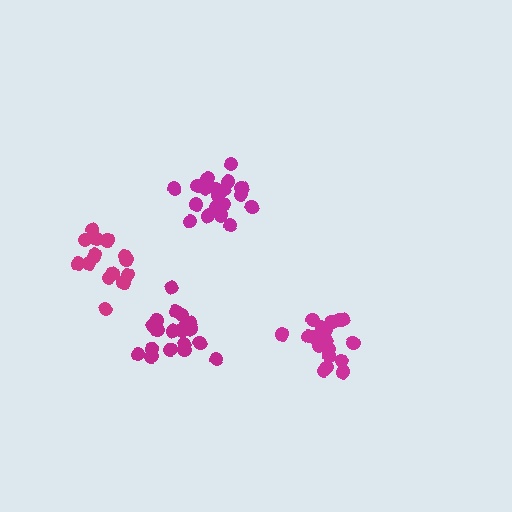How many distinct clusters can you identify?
There are 4 distinct clusters.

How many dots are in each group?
Group 1: 18 dots, Group 2: 19 dots, Group 3: 19 dots, Group 4: 16 dots (72 total).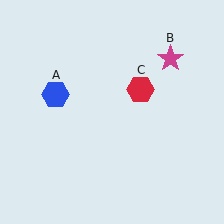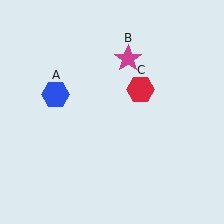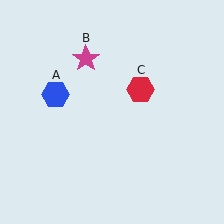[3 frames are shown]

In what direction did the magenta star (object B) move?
The magenta star (object B) moved left.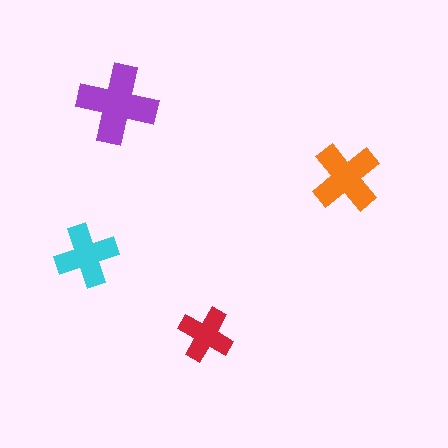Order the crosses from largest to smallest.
the purple one, the orange one, the cyan one, the red one.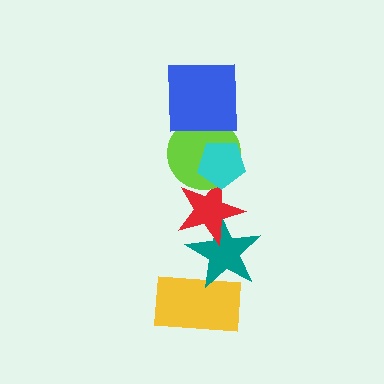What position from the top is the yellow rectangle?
The yellow rectangle is 6th from the top.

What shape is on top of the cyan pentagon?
The blue square is on top of the cyan pentagon.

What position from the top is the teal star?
The teal star is 5th from the top.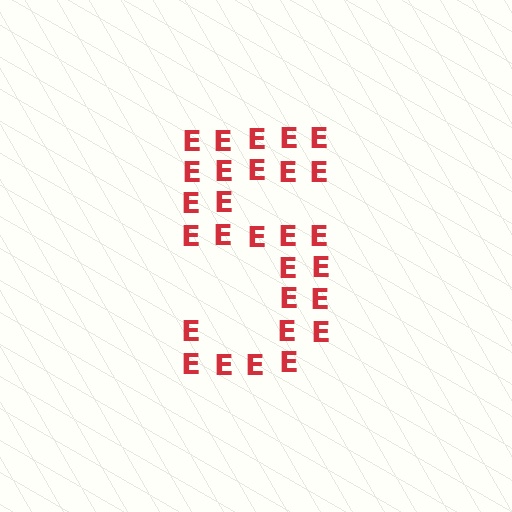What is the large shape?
The large shape is the digit 5.